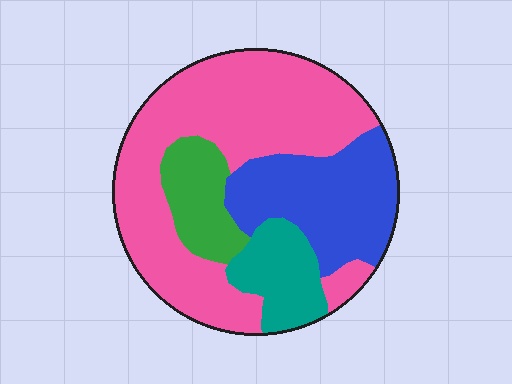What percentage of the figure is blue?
Blue takes up about one quarter (1/4) of the figure.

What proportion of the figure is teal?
Teal covers roughly 10% of the figure.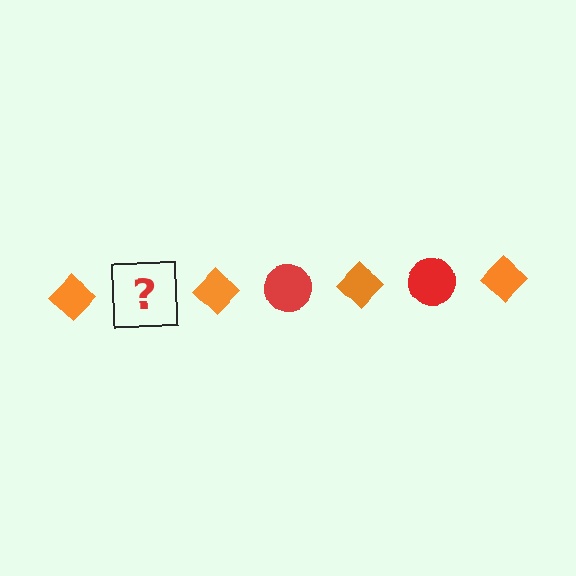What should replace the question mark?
The question mark should be replaced with a red circle.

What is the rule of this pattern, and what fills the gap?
The rule is that the pattern alternates between orange diamond and red circle. The gap should be filled with a red circle.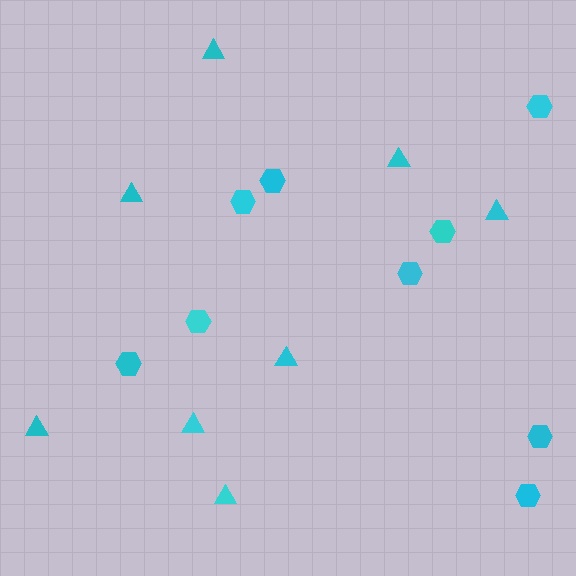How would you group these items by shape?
There are 2 groups: one group of hexagons (9) and one group of triangles (8).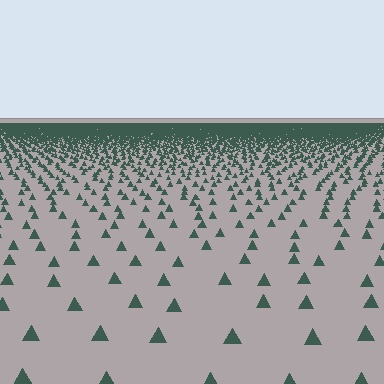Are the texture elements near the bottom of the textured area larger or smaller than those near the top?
Larger. Near the bottom, elements are closer to the viewer and appear at a bigger on-screen size.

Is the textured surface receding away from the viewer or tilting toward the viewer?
The surface is receding away from the viewer. Texture elements get smaller and denser toward the top.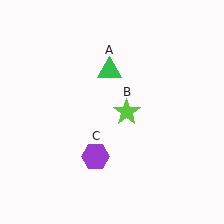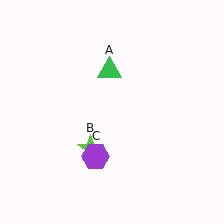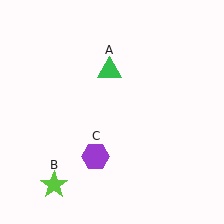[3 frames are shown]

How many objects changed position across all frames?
1 object changed position: lime star (object B).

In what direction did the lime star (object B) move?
The lime star (object B) moved down and to the left.